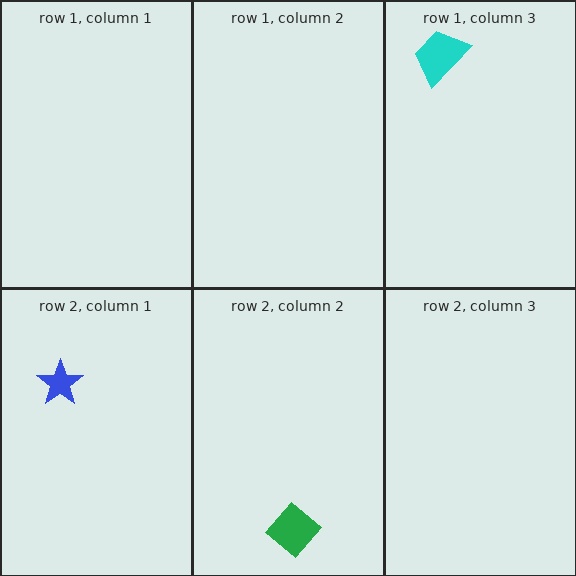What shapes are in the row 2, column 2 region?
The green diamond.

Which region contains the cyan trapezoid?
The row 1, column 3 region.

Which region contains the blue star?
The row 2, column 1 region.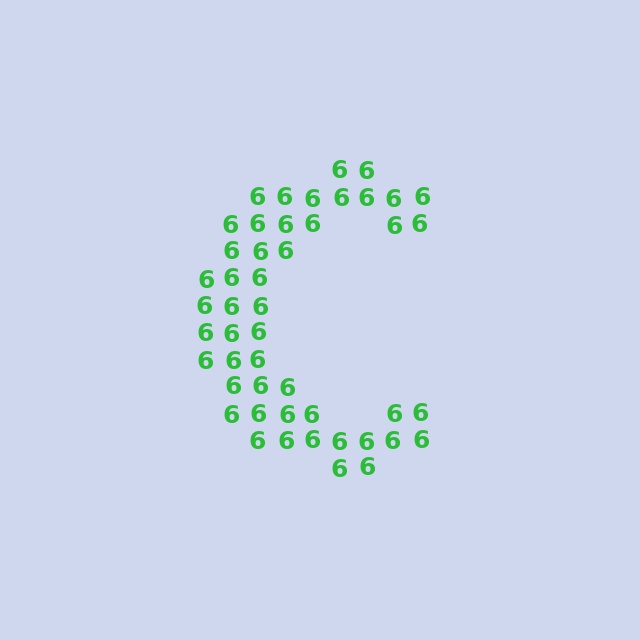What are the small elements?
The small elements are digit 6's.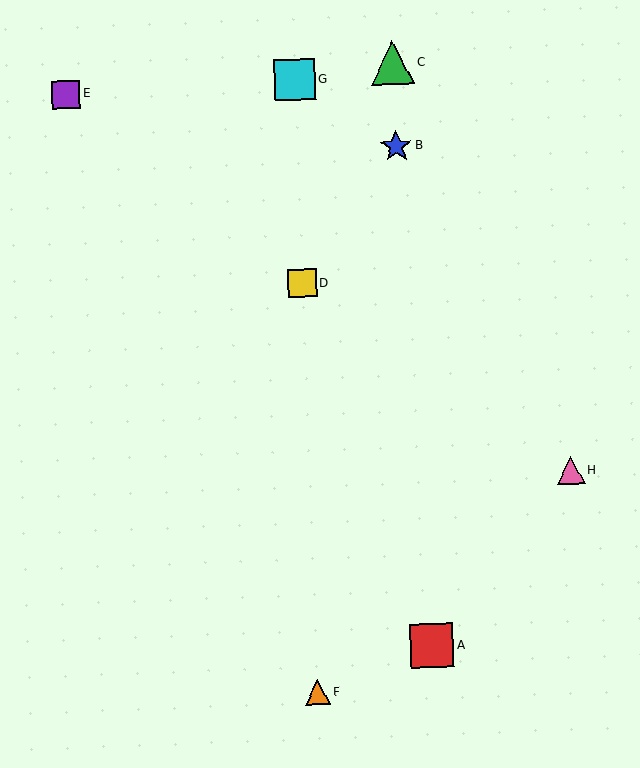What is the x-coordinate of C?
Object C is at x≈392.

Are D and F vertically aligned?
Yes, both are at x≈302.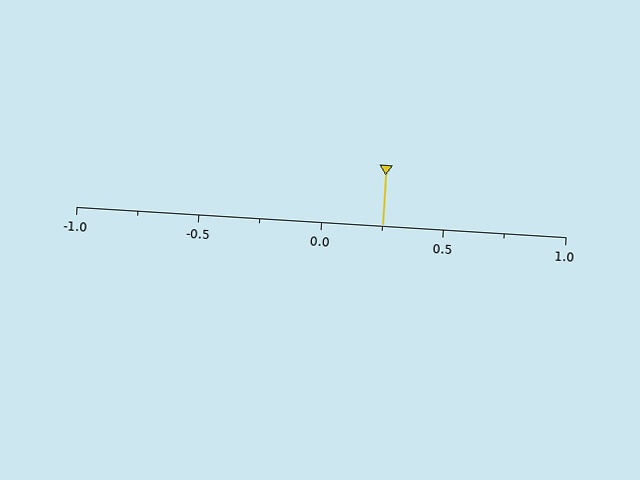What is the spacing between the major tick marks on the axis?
The major ticks are spaced 0.5 apart.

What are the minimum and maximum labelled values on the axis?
The axis runs from -1.0 to 1.0.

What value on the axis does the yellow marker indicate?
The marker indicates approximately 0.25.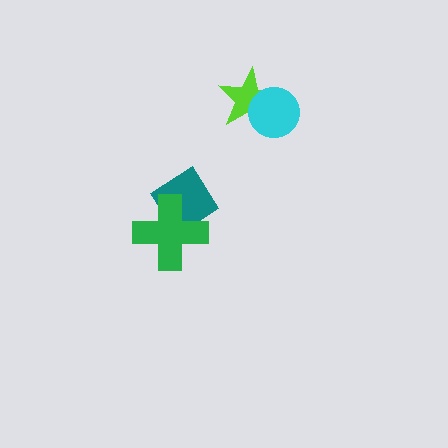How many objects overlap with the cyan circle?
1 object overlaps with the cyan circle.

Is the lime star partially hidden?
Yes, it is partially covered by another shape.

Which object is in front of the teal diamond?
The green cross is in front of the teal diamond.